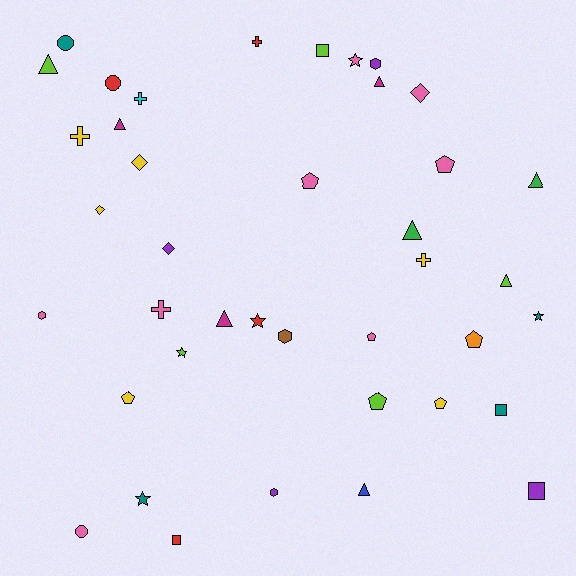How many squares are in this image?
There are 4 squares.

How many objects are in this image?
There are 40 objects.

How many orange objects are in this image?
There is 1 orange object.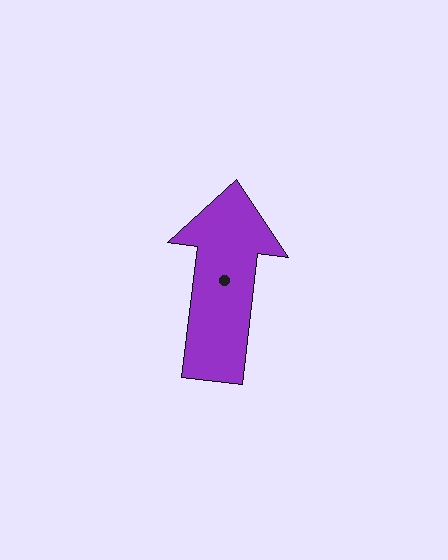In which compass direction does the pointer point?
North.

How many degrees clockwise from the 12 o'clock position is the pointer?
Approximately 7 degrees.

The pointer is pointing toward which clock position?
Roughly 12 o'clock.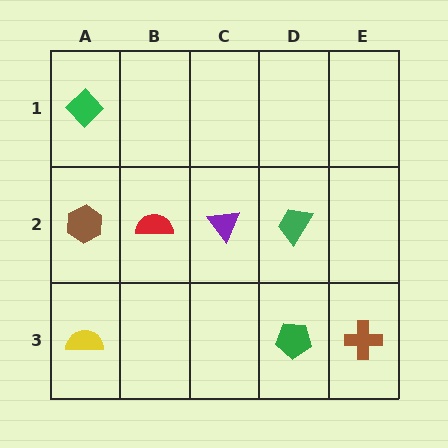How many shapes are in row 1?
1 shape.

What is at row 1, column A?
A green diamond.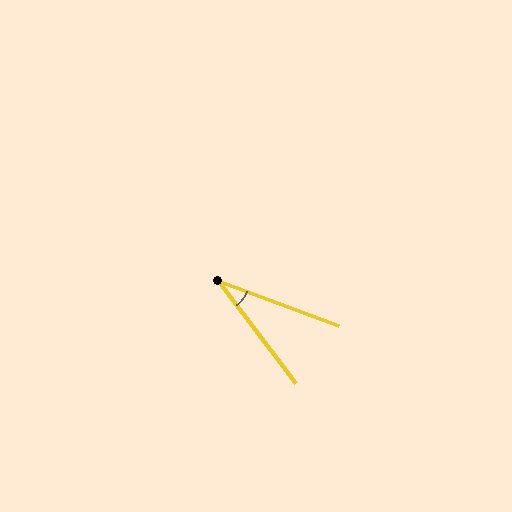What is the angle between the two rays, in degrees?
Approximately 33 degrees.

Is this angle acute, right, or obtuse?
It is acute.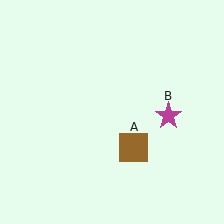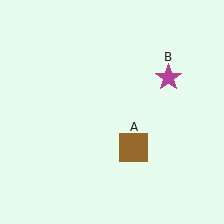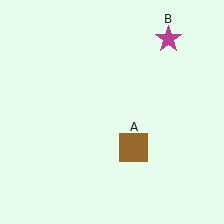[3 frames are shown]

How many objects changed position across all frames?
1 object changed position: magenta star (object B).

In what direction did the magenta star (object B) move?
The magenta star (object B) moved up.